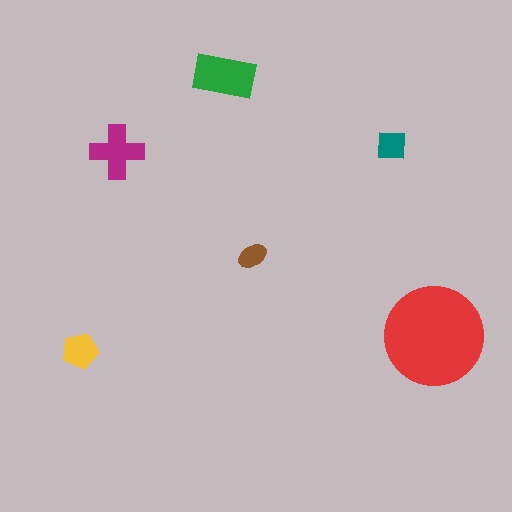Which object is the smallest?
The brown ellipse.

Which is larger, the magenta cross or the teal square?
The magenta cross.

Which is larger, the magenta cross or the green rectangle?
The green rectangle.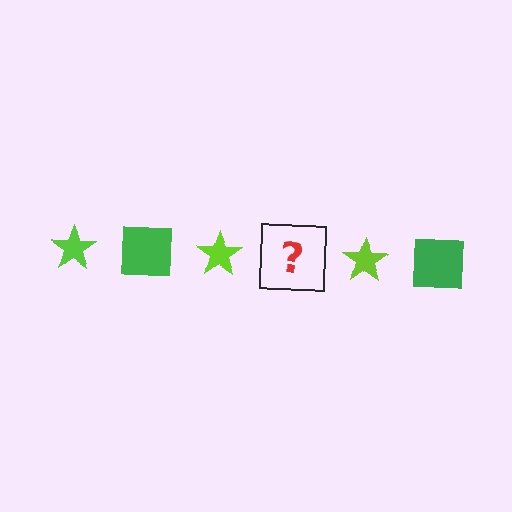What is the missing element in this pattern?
The missing element is a green square.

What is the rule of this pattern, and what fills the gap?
The rule is that the pattern alternates between lime star and green square. The gap should be filled with a green square.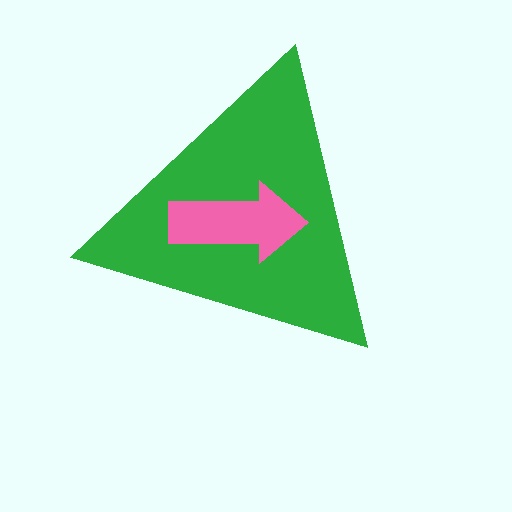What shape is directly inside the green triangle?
The pink arrow.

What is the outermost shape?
The green triangle.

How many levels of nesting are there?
2.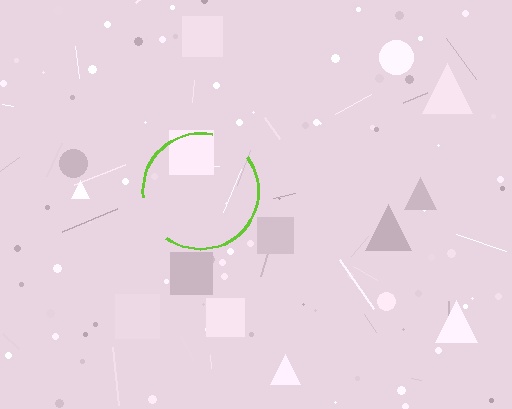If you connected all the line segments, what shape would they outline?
They would outline a circle.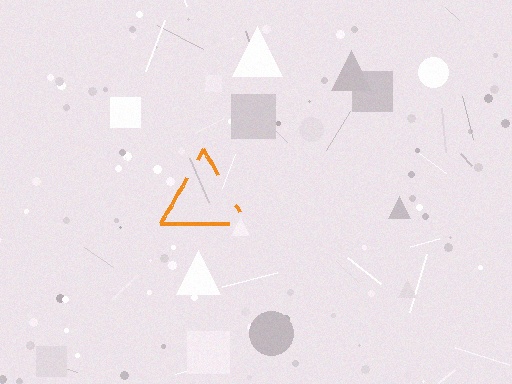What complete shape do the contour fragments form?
The contour fragments form a triangle.